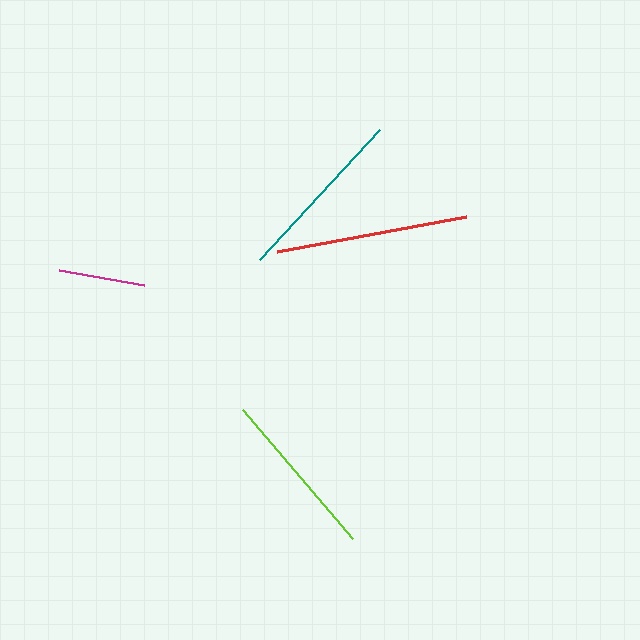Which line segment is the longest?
The red line is the longest at approximately 191 pixels.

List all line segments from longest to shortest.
From longest to shortest: red, teal, lime, magenta.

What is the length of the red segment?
The red segment is approximately 191 pixels long.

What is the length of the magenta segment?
The magenta segment is approximately 87 pixels long.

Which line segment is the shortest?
The magenta line is the shortest at approximately 87 pixels.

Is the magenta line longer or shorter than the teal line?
The teal line is longer than the magenta line.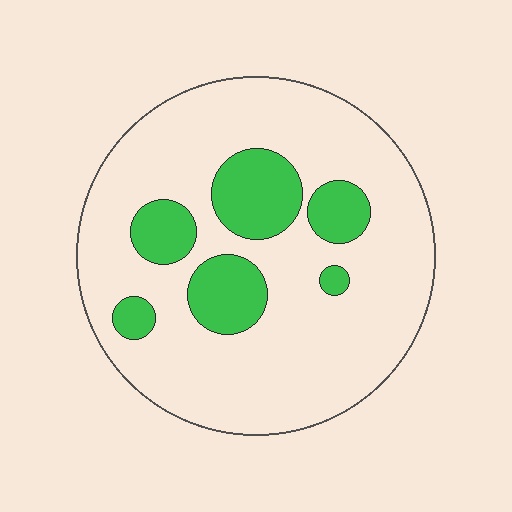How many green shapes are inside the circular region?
6.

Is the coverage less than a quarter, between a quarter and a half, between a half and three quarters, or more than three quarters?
Less than a quarter.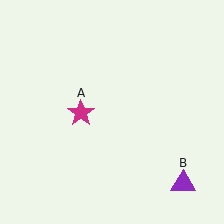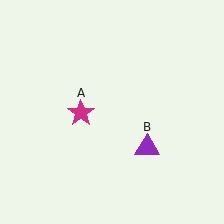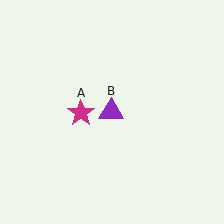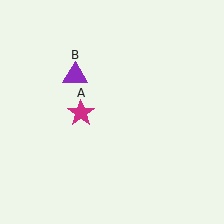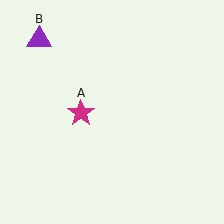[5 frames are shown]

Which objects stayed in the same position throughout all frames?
Magenta star (object A) remained stationary.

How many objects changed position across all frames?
1 object changed position: purple triangle (object B).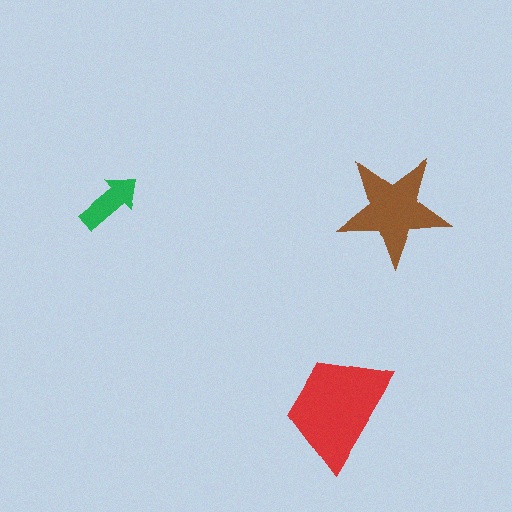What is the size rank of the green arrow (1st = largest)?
3rd.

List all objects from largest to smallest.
The red trapezoid, the brown star, the green arrow.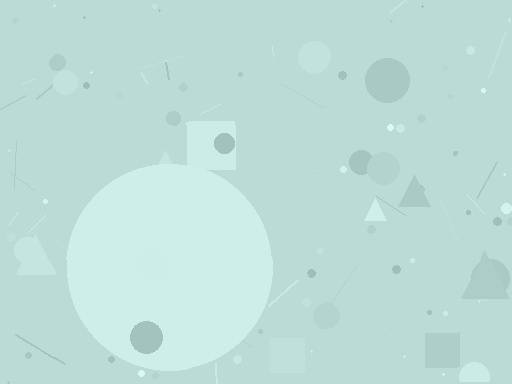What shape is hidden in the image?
A circle is hidden in the image.